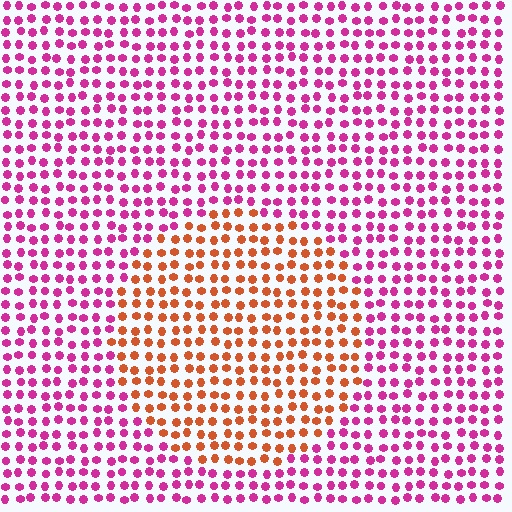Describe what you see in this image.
The image is filled with small magenta elements in a uniform arrangement. A circle-shaped region is visible where the elements are tinted to a slightly different hue, forming a subtle color boundary.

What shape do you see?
I see a circle.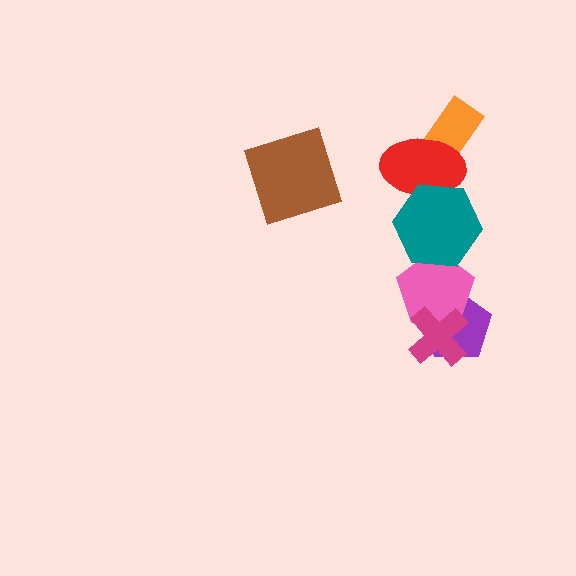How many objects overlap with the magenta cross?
2 objects overlap with the magenta cross.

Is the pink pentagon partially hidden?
Yes, it is partially covered by another shape.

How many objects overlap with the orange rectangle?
1 object overlaps with the orange rectangle.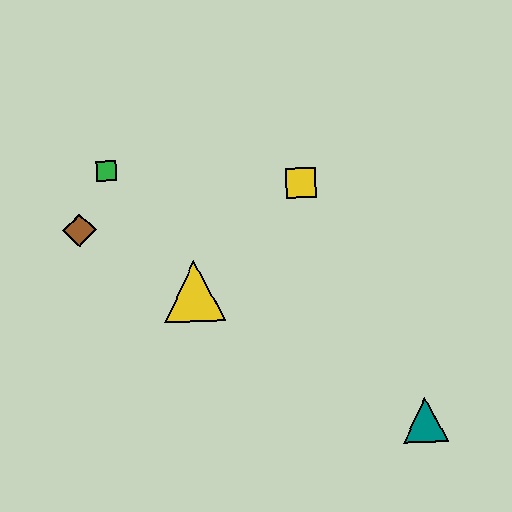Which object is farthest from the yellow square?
The teal triangle is farthest from the yellow square.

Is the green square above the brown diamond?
Yes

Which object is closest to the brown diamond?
The green square is closest to the brown diamond.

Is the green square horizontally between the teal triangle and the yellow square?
No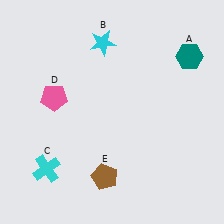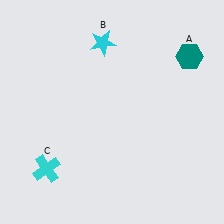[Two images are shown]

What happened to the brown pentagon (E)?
The brown pentagon (E) was removed in Image 2. It was in the bottom-left area of Image 1.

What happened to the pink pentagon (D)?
The pink pentagon (D) was removed in Image 2. It was in the top-left area of Image 1.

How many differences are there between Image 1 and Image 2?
There are 2 differences between the two images.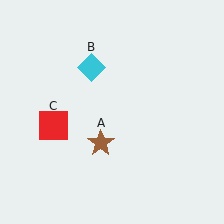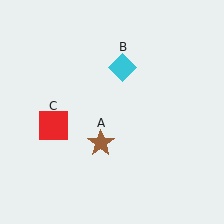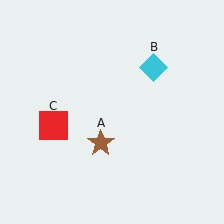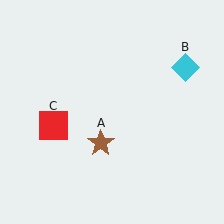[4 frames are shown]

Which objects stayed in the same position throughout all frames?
Brown star (object A) and red square (object C) remained stationary.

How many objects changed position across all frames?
1 object changed position: cyan diamond (object B).